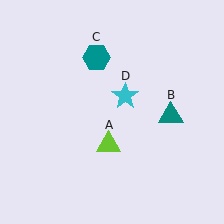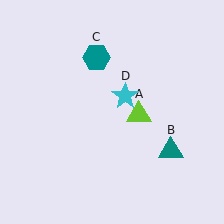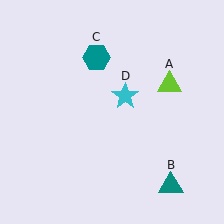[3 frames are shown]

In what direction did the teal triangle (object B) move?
The teal triangle (object B) moved down.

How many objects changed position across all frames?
2 objects changed position: lime triangle (object A), teal triangle (object B).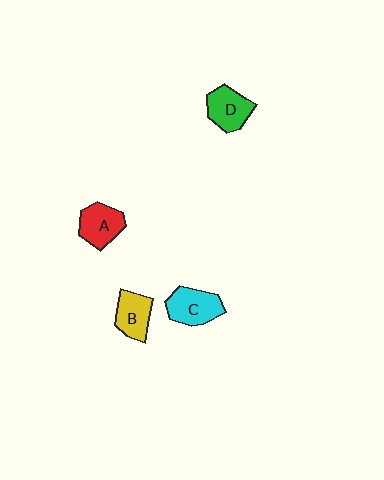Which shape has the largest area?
Shape C (cyan).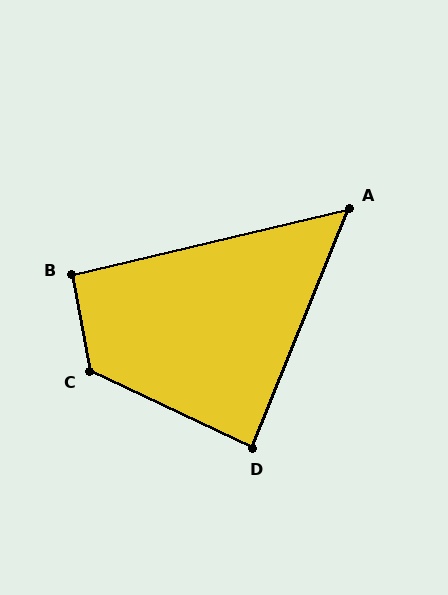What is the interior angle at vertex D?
Approximately 87 degrees (approximately right).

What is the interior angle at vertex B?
Approximately 93 degrees (approximately right).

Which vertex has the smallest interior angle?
A, at approximately 55 degrees.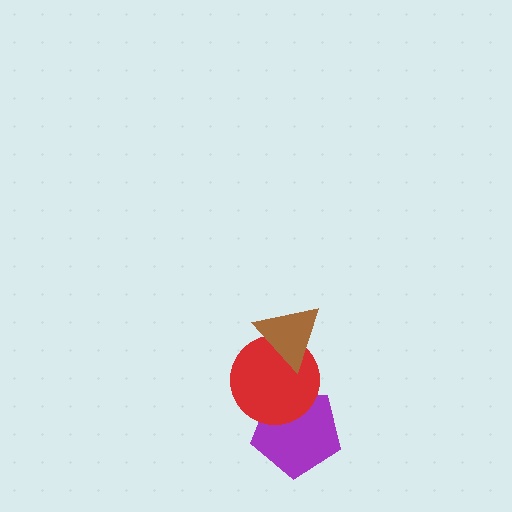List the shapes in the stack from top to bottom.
From top to bottom: the brown triangle, the red circle, the purple pentagon.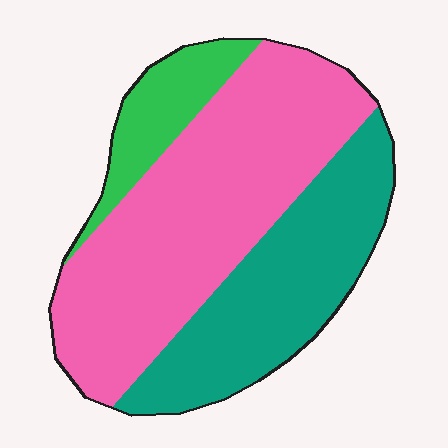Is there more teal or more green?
Teal.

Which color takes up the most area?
Pink, at roughly 55%.